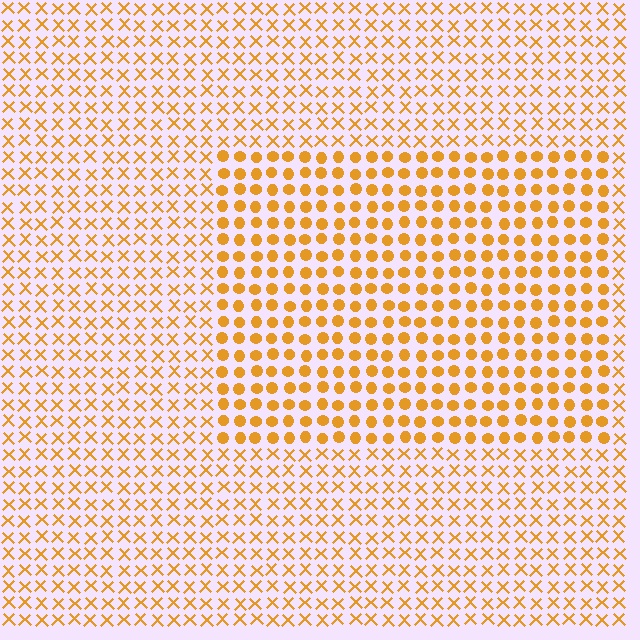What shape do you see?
I see a rectangle.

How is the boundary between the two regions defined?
The boundary is defined by a change in element shape: circles inside vs. X marks outside. All elements share the same color and spacing.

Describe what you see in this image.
The image is filled with small orange elements arranged in a uniform grid. A rectangle-shaped region contains circles, while the surrounding area contains X marks. The boundary is defined purely by the change in element shape.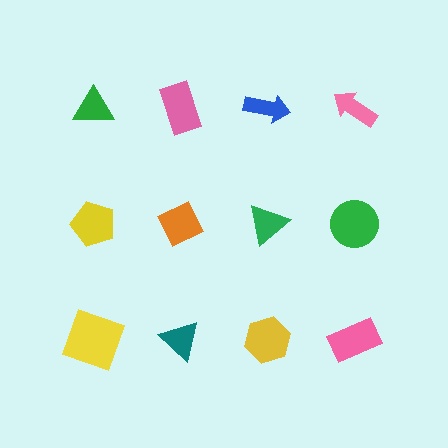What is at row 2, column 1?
A yellow pentagon.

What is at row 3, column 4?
A pink rectangle.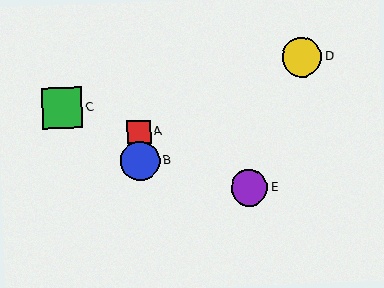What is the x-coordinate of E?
Object E is at x≈249.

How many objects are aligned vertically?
2 objects (A, B) are aligned vertically.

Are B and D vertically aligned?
No, B is at x≈140 and D is at x≈302.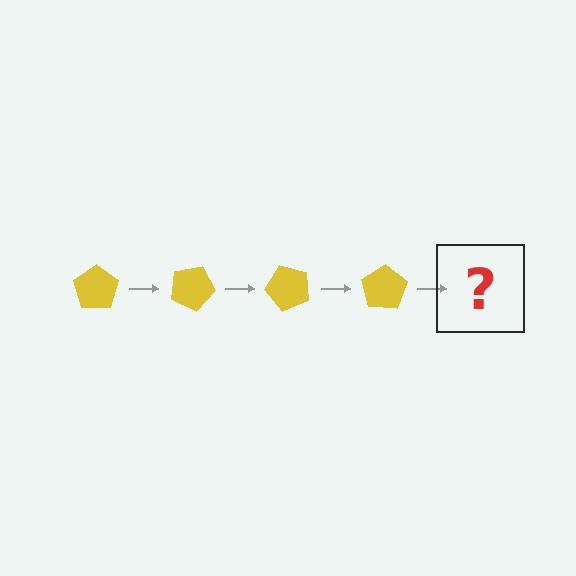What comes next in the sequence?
The next element should be a yellow pentagon rotated 100 degrees.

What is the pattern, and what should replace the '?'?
The pattern is that the pentagon rotates 25 degrees each step. The '?' should be a yellow pentagon rotated 100 degrees.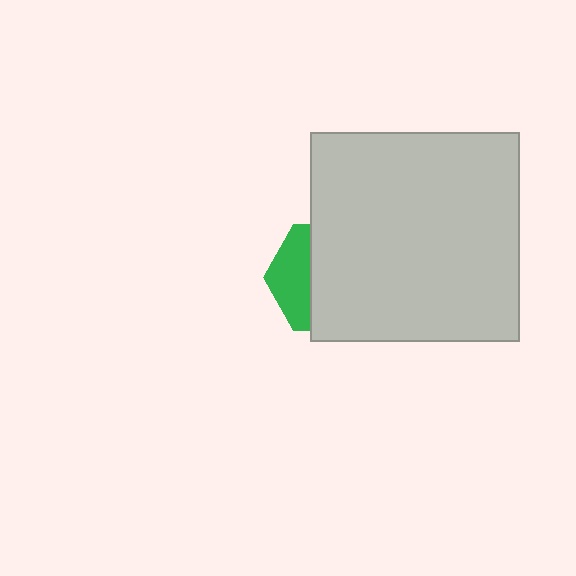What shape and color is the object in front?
The object in front is a light gray square.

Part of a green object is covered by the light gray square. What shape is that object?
It is a hexagon.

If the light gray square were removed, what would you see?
You would see the complete green hexagon.